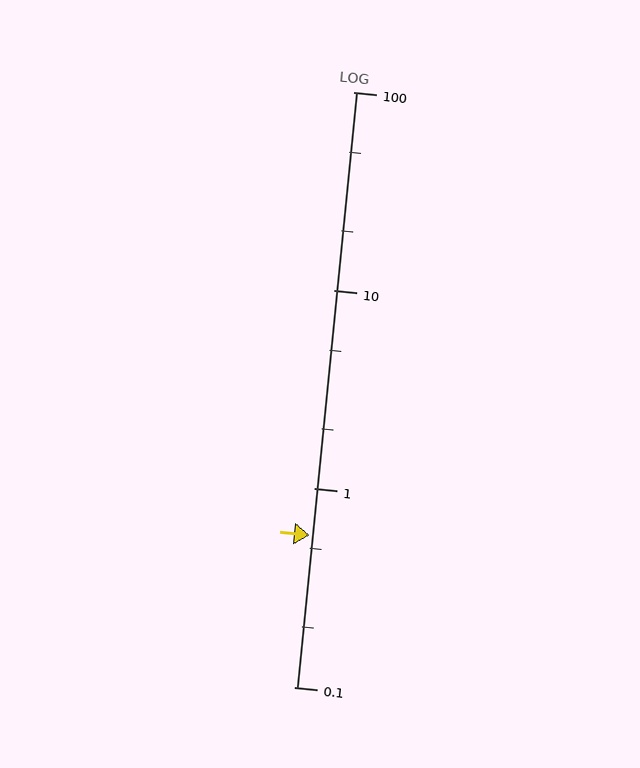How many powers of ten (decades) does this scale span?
The scale spans 3 decades, from 0.1 to 100.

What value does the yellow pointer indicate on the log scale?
The pointer indicates approximately 0.58.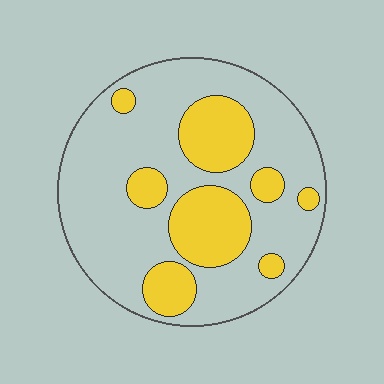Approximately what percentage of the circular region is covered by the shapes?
Approximately 30%.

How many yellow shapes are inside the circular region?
8.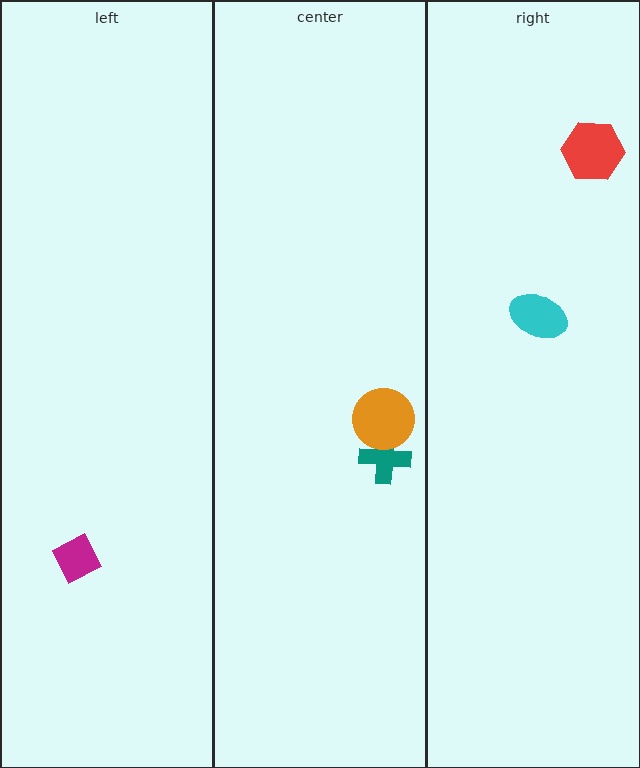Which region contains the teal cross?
The center region.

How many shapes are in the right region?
2.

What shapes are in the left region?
The magenta diamond.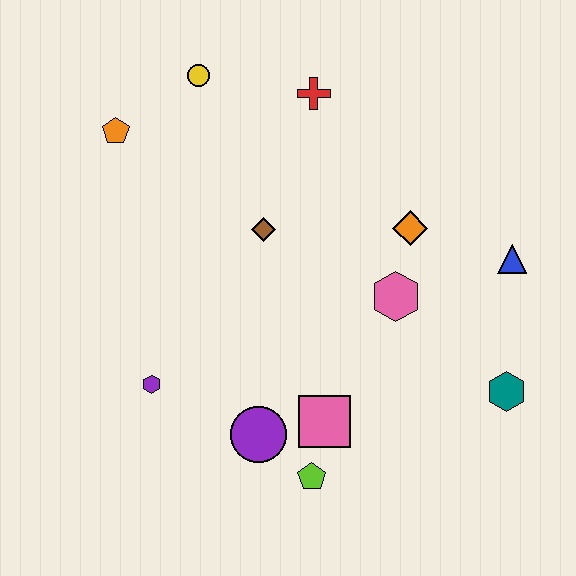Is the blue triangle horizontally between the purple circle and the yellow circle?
No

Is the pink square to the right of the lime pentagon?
Yes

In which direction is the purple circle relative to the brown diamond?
The purple circle is below the brown diamond.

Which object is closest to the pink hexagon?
The orange diamond is closest to the pink hexagon.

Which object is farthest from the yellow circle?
The teal hexagon is farthest from the yellow circle.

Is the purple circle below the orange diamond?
Yes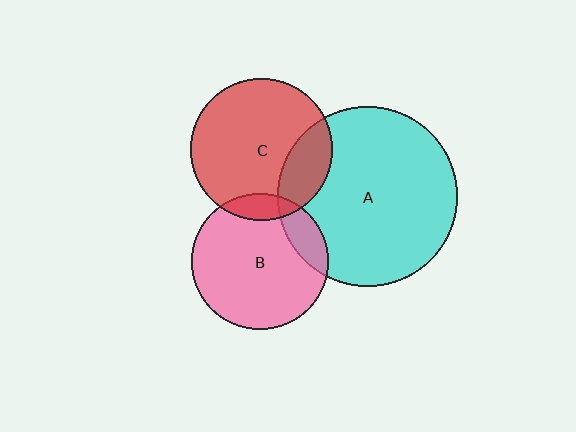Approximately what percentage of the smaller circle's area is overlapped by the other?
Approximately 10%.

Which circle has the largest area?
Circle A (cyan).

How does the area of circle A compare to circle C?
Approximately 1.6 times.